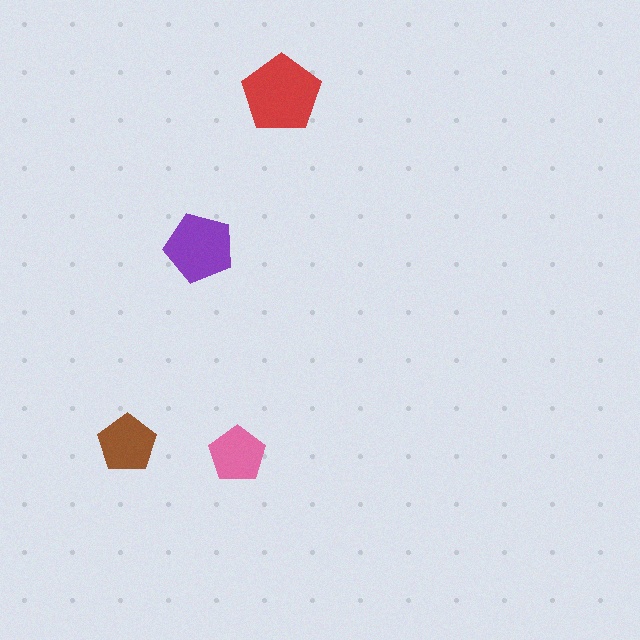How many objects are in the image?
There are 4 objects in the image.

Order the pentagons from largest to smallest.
the red one, the purple one, the brown one, the pink one.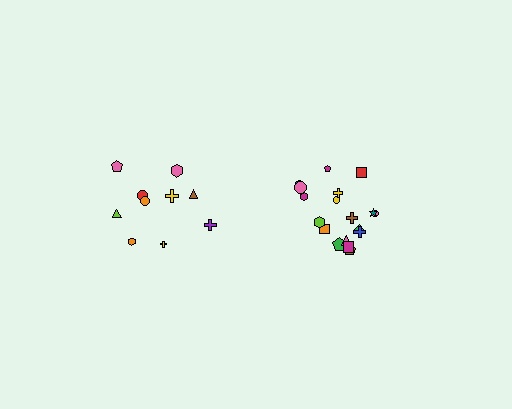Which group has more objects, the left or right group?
The right group.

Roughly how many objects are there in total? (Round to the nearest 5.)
Roughly 30 objects in total.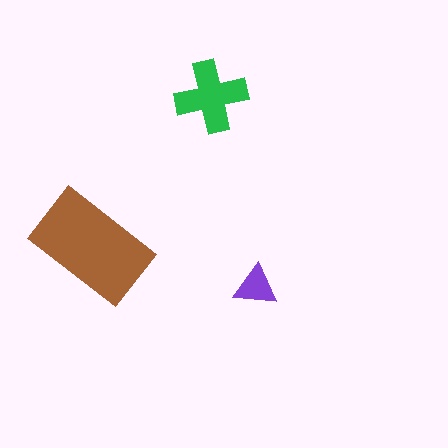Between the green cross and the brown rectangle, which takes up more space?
The brown rectangle.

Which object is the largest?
The brown rectangle.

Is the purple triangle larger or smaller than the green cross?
Smaller.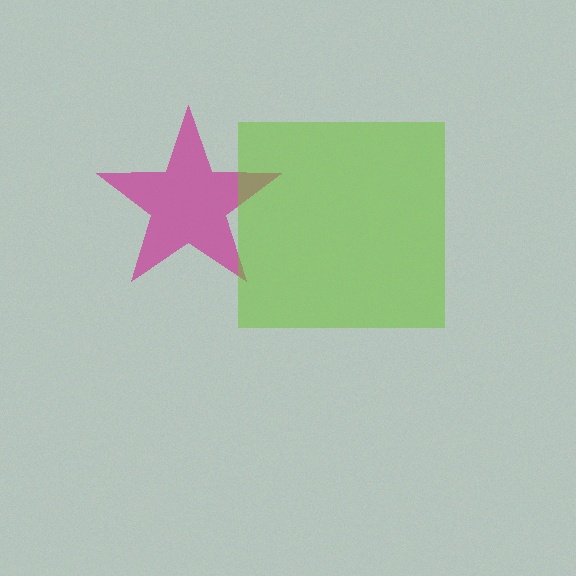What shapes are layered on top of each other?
The layered shapes are: a magenta star, a lime square.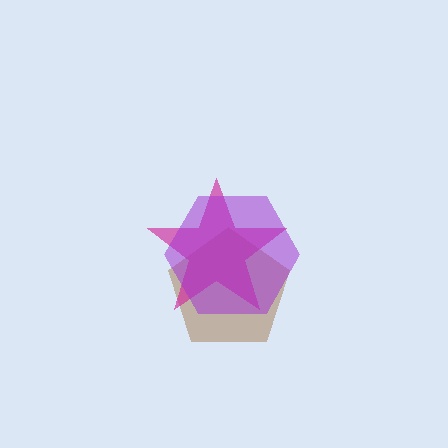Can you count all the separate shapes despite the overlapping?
Yes, there are 3 separate shapes.